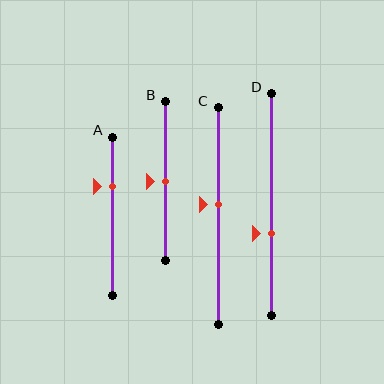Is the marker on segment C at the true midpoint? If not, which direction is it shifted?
No, the marker on segment C is shifted upward by about 5% of the segment length.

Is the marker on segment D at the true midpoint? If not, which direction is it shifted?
No, the marker on segment D is shifted downward by about 13% of the segment length.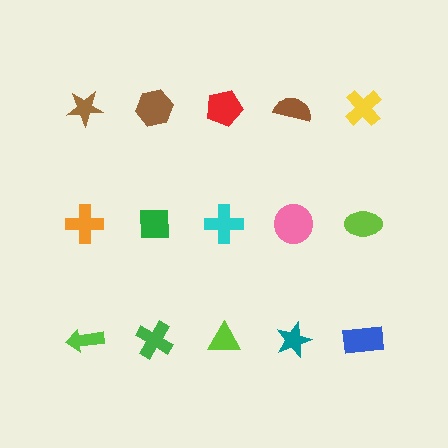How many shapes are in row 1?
5 shapes.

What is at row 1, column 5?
A yellow cross.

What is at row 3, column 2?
A green cross.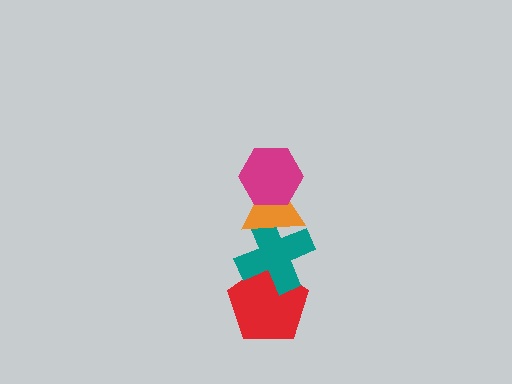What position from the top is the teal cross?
The teal cross is 3rd from the top.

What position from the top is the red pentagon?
The red pentagon is 4th from the top.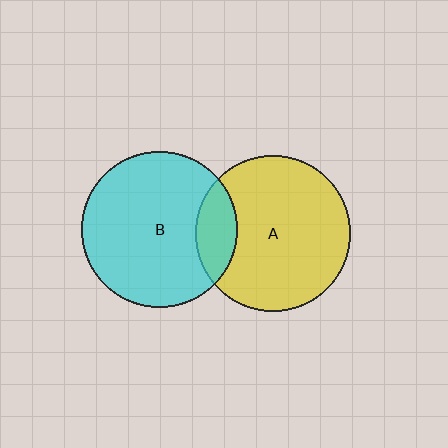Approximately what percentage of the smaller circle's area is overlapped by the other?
Approximately 15%.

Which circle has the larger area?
Circle B (cyan).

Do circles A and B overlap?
Yes.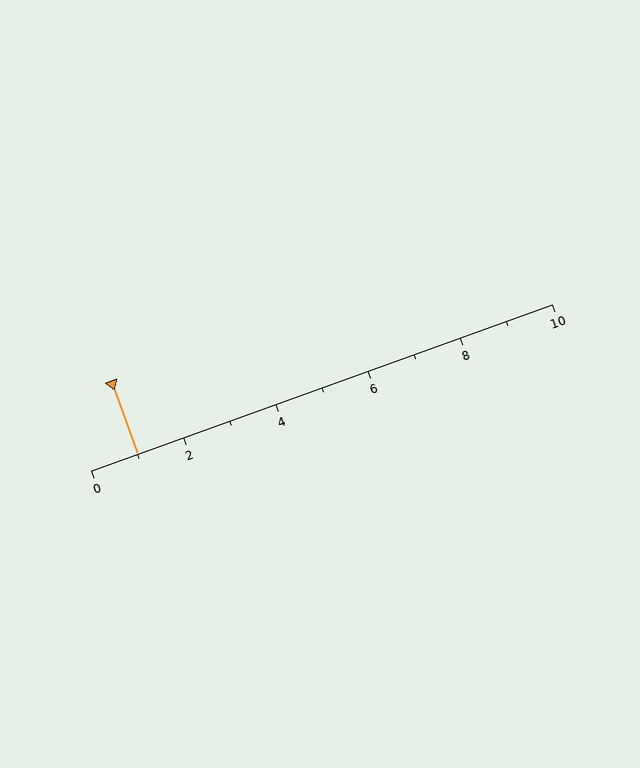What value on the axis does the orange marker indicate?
The marker indicates approximately 1.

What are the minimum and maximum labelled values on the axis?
The axis runs from 0 to 10.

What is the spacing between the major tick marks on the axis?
The major ticks are spaced 2 apart.